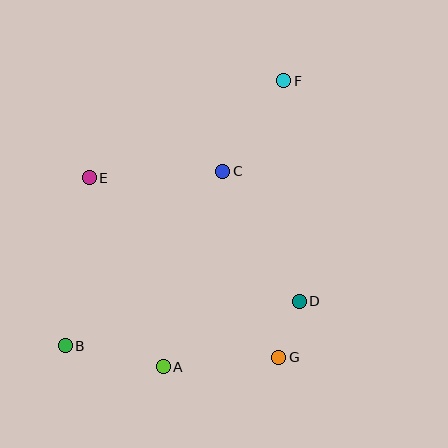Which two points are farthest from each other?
Points B and F are farthest from each other.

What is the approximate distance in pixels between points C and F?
The distance between C and F is approximately 109 pixels.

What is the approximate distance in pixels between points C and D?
The distance between C and D is approximately 151 pixels.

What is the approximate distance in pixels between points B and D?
The distance between B and D is approximately 238 pixels.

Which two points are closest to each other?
Points D and G are closest to each other.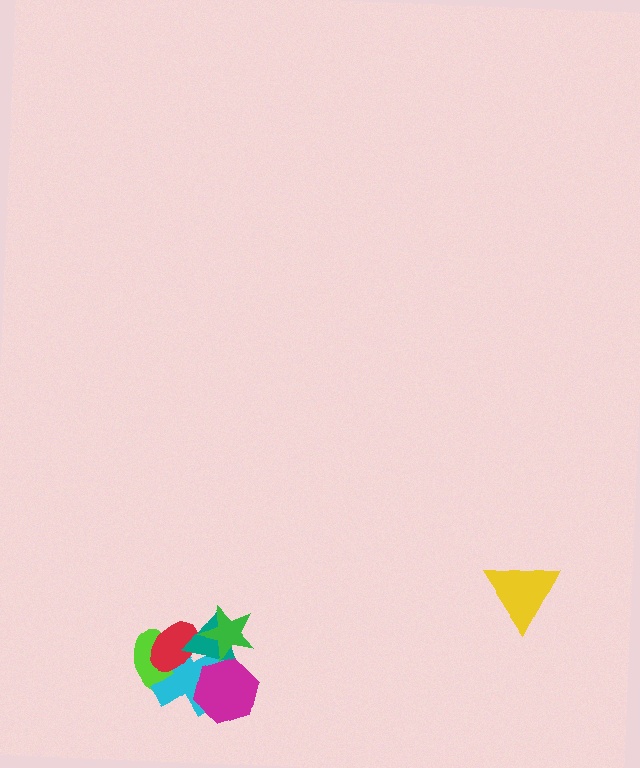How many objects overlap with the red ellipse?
3 objects overlap with the red ellipse.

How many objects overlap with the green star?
2 objects overlap with the green star.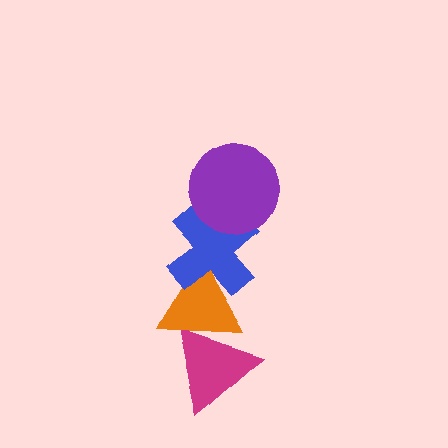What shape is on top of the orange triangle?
The blue cross is on top of the orange triangle.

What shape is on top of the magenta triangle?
The orange triangle is on top of the magenta triangle.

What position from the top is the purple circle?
The purple circle is 1st from the top.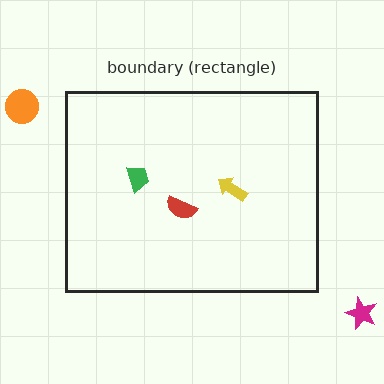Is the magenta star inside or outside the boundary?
Outside.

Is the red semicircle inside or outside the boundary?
Inside.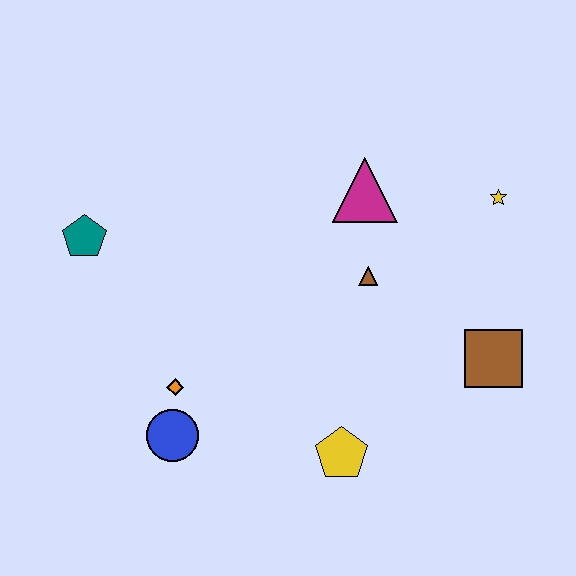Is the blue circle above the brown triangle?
No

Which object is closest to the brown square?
The brown triangle is closest to the brown square.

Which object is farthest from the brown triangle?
The teal pentagon is farthest from the brown triangle.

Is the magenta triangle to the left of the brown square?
Yes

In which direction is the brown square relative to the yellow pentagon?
The brown square is to the right of the yellow pentagon.